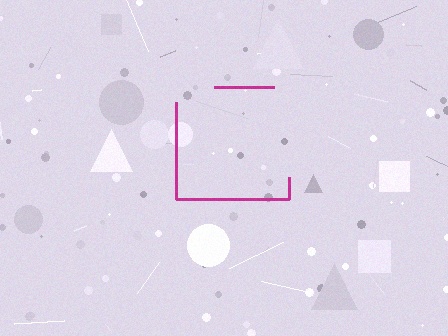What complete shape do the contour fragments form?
The contour fragments form a square.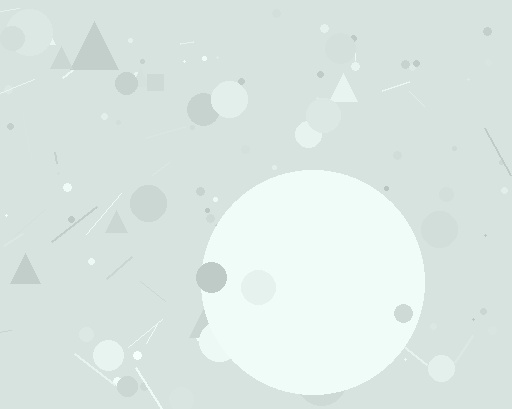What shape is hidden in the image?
A circle is hidden in the image.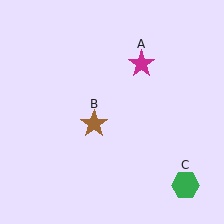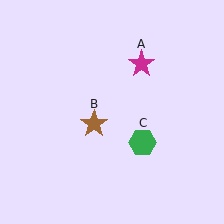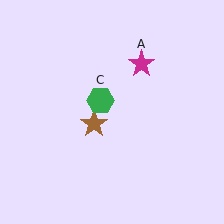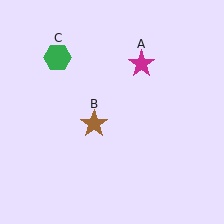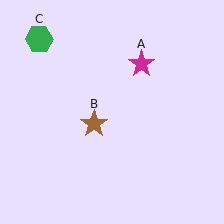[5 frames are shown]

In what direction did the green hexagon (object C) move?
The green hexagon (object C) moved up and to the left.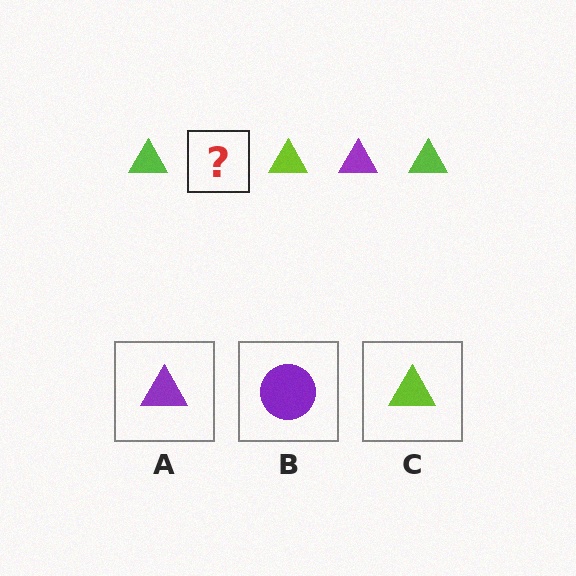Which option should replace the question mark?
Option A.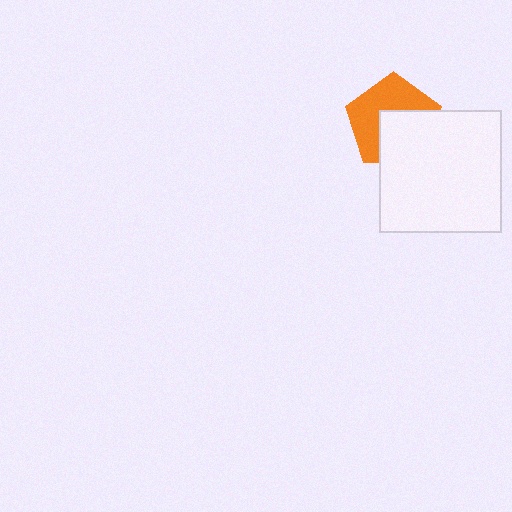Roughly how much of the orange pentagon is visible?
About half of it is visible (roughly 54%).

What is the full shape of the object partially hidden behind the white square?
The partially hidden object is an orange pentagon.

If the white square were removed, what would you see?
You would see the complete orange pentagon.